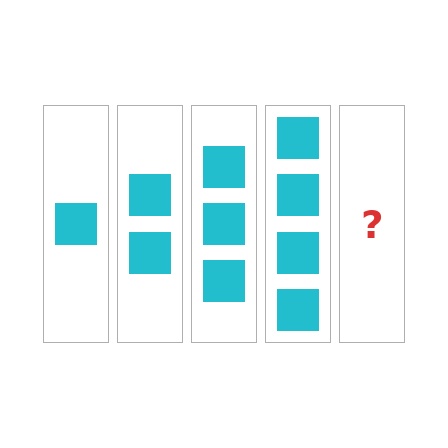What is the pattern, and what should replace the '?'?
The pattern is that each step adds one more square. The '?' should be 5 squares.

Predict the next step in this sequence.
The next step is 5 squares.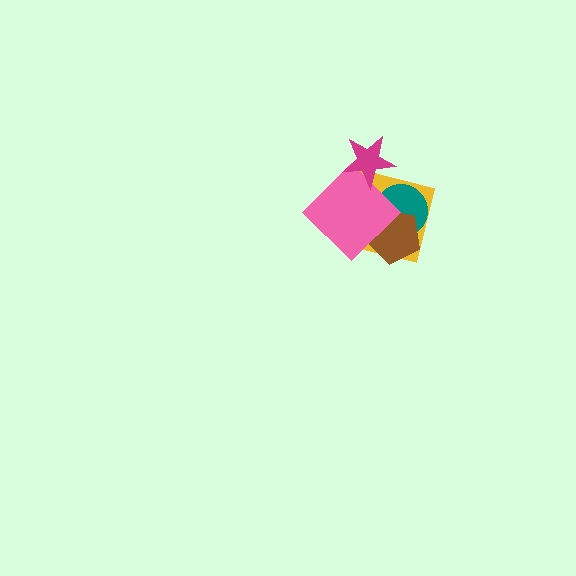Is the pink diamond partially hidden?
Yes, it is partially covered by another shape.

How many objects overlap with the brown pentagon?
3 objects overlap with the brown pentagon.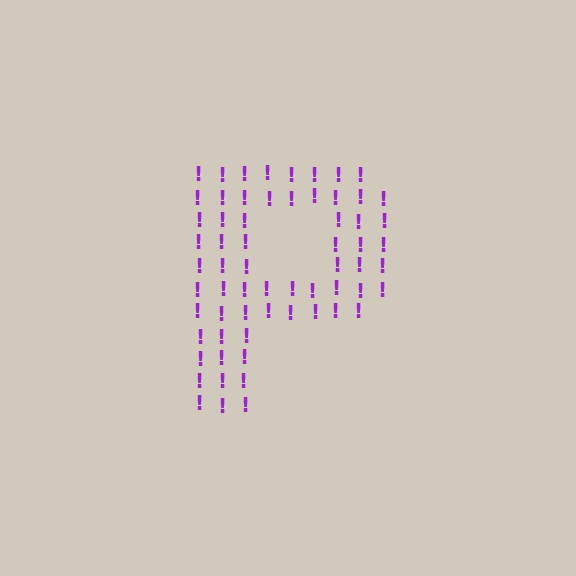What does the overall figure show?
The overall figure shows the letter P.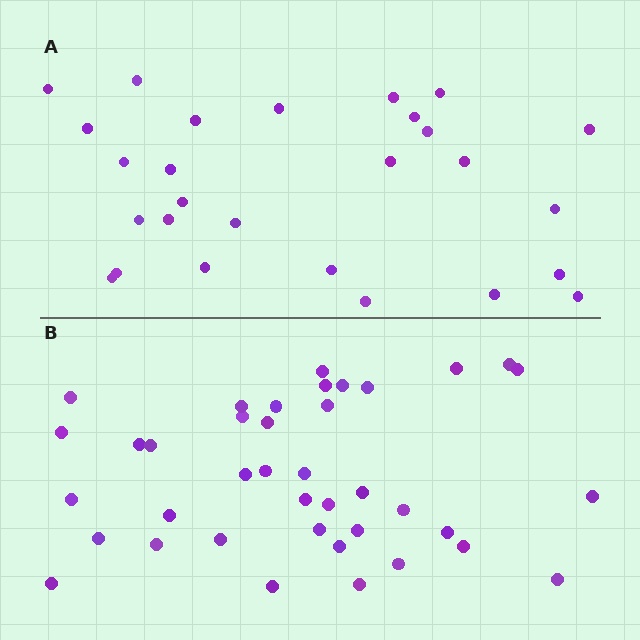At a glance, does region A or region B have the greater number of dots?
Region B (the bottom region) has more dots.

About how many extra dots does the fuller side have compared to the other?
Region B has roughly 12 or so more dots than region A.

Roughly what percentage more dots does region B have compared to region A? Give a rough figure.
About 45% more.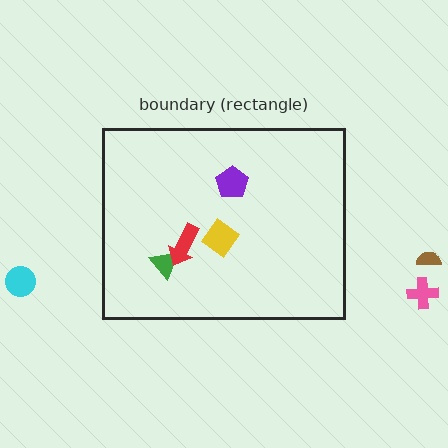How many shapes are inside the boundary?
4 inside, 3 outside.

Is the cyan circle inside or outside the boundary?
Outside.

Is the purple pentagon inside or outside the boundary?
Inside.